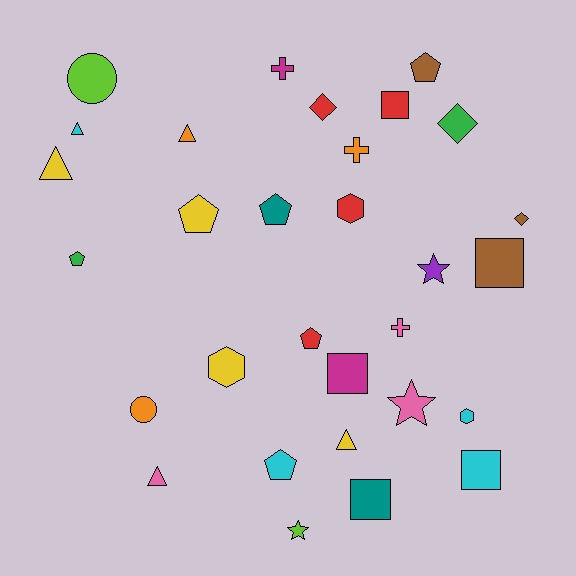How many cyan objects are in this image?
There are 4 cyan objects.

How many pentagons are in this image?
There are 6 pentagons.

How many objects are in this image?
There are 30 objects.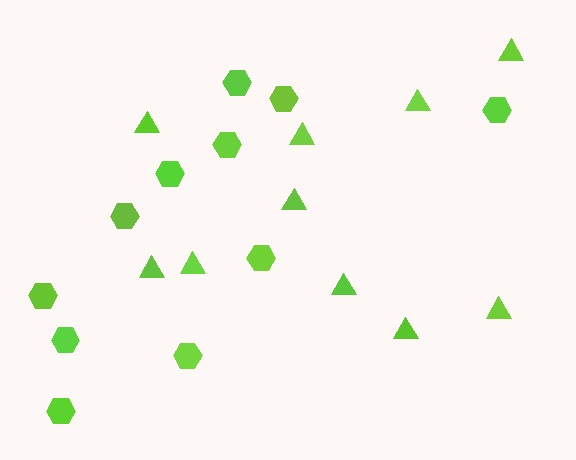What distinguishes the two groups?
There are 2 groups: one group of hexagons (11) and one group of triangles (10).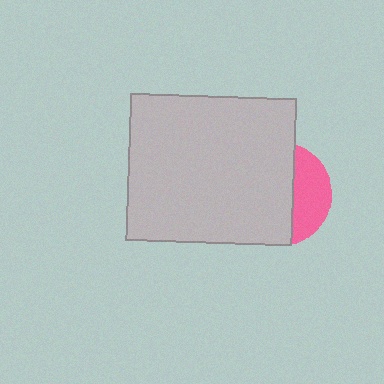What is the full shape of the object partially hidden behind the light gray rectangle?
The partially hidden object is a pink circle.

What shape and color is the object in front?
The object in front is a light gray rectangle.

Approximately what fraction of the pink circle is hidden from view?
Roughly 66% of the pink circle is hidden behind the light gray rectangle.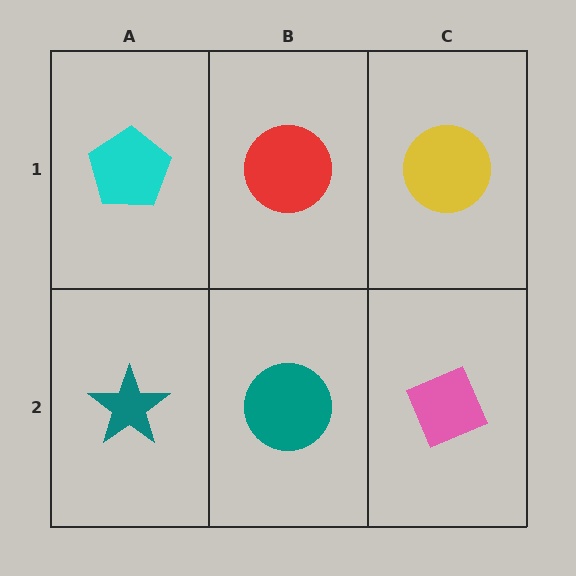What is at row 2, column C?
A pink diamond.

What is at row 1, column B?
A red circle.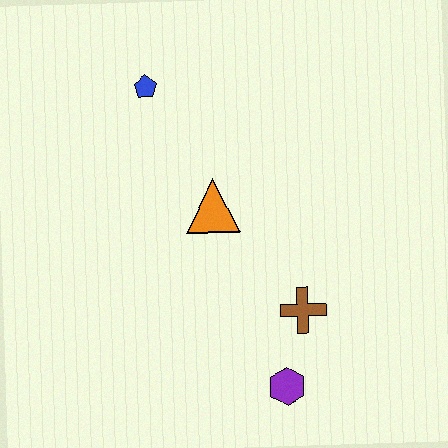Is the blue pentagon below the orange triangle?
No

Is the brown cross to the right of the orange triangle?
Yes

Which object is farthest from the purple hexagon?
The blue pentagon is farthest from the purple hexagon.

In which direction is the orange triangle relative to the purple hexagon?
The orange triangle is above the purple hexagon.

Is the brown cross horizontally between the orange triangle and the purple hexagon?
No